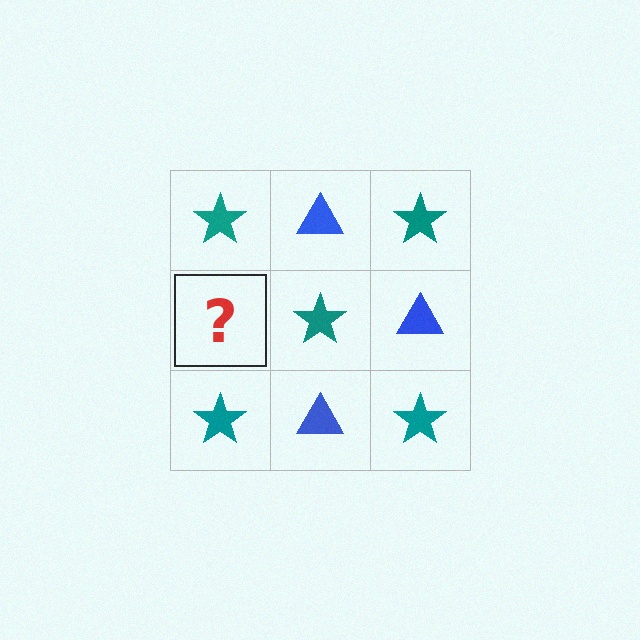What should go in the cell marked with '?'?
The missing cell should contain a blue triangle.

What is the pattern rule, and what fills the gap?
The rule is that it alternates teal star and blue triangle in a checkerboard pattern. The gap should be filled with a blue triangle.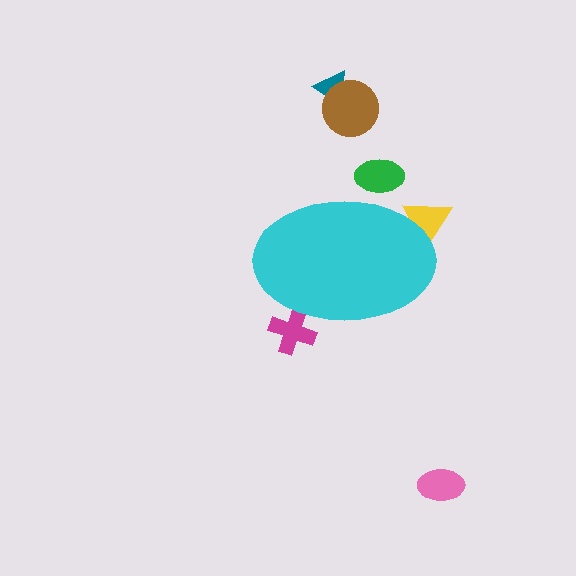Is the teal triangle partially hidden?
No, the teal triangle is fully visible.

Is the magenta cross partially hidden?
Yes, the magenta cross is partially hidden behind the cyan ellipse.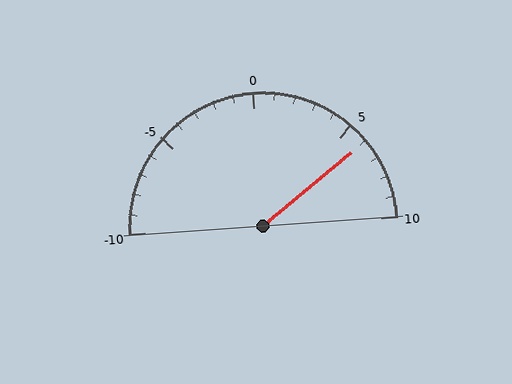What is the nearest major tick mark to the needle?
The nearest major tick mark is 5.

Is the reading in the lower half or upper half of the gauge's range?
The reading is in the upper half of the range (-10 to 10).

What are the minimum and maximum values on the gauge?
The gauge ranges from -10 to 10.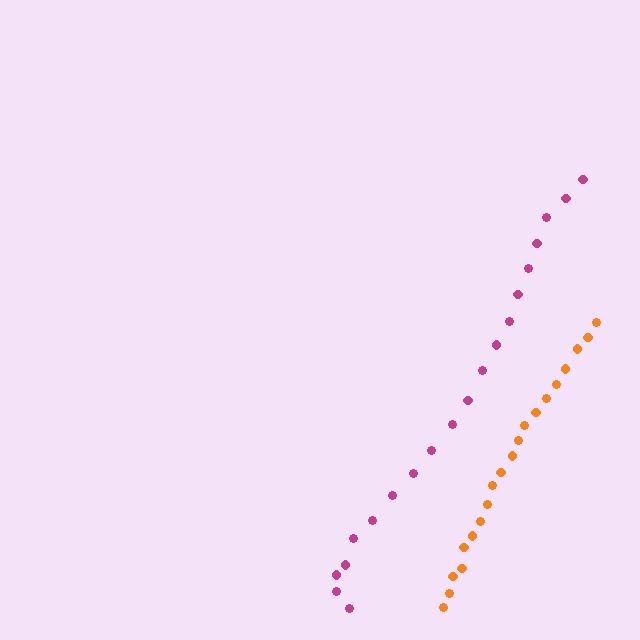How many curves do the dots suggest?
There are 2 distinct paths.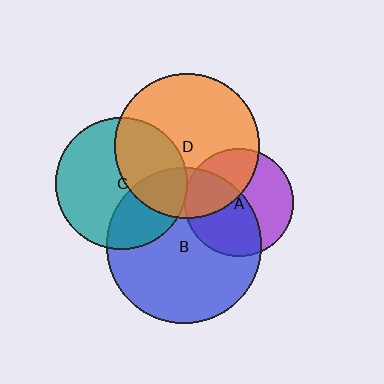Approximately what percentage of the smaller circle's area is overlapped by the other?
Approximately 30%.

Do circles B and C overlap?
Yes.